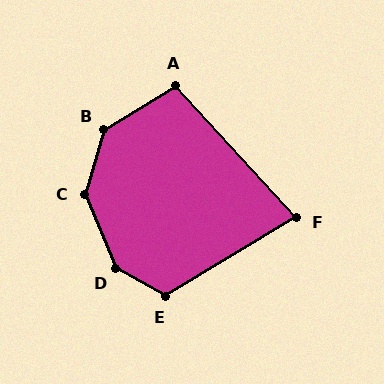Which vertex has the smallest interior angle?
F, at approximately 79 degrees.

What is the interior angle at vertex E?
Approximately 119 degrees (obtuse).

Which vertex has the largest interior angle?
D, at approximately 143 degrees.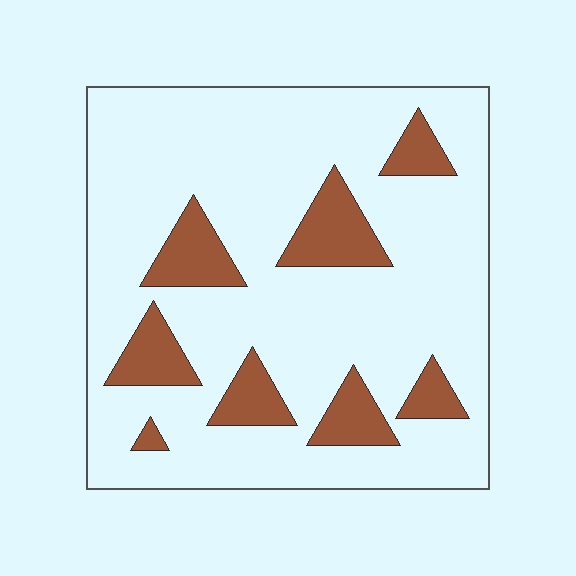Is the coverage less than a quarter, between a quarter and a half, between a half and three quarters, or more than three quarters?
Less than a quarter.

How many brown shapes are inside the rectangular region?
8.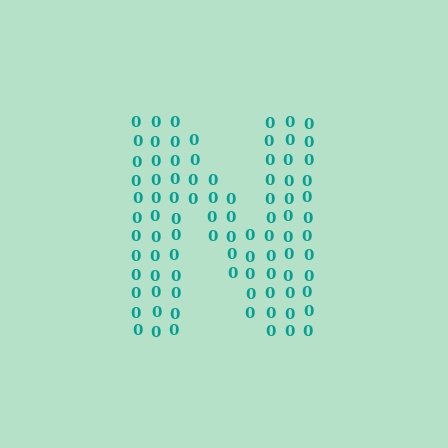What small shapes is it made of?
It is made of small digit 0's.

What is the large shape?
The large shape is the letter N.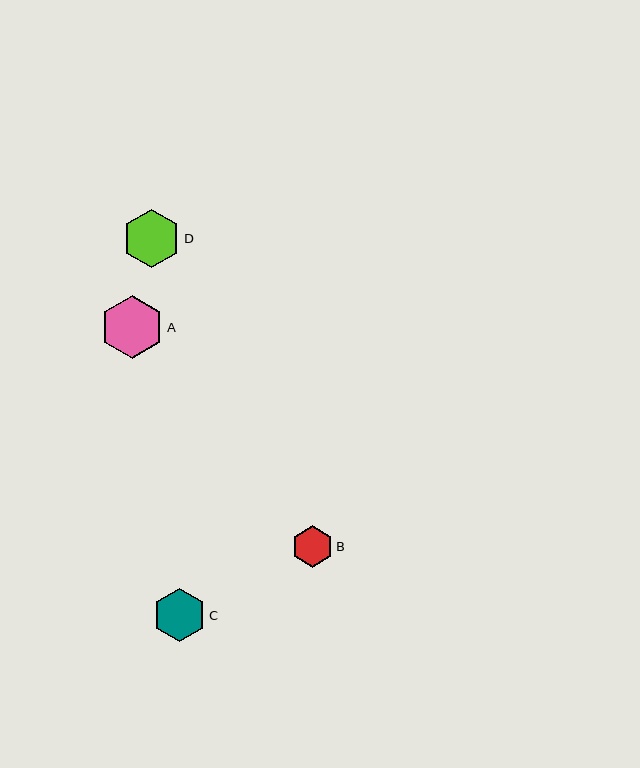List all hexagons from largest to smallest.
From largest to smallest: A, D, C, B.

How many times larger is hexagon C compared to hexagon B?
Hexagon C is approximately 1.3 times the size of hexagon B.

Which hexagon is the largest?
Hexagon A is the largest with a size of approximately 63 pixels.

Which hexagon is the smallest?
Hexagon B is the smallest with a size of approximately 41 pixels.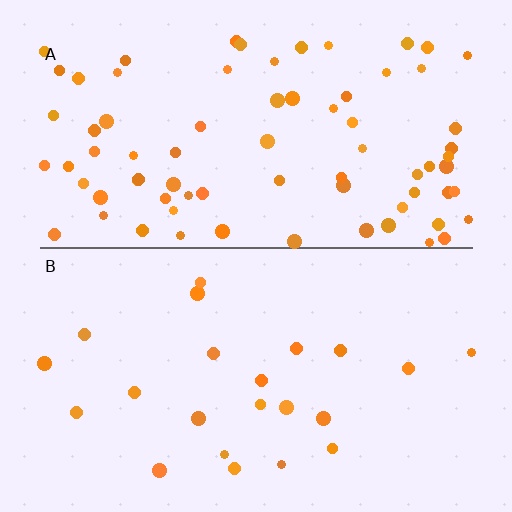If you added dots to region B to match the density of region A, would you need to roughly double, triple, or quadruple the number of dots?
Approximately triple.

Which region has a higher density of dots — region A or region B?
A (the top).